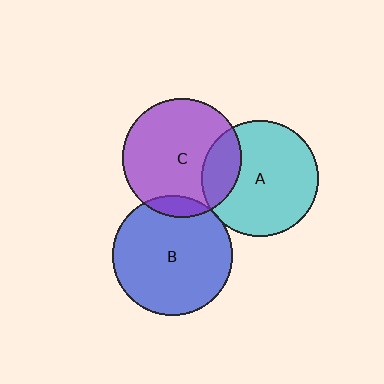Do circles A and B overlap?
Yes.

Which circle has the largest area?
Circle B (blue).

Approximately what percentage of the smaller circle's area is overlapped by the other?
Approximately 5%.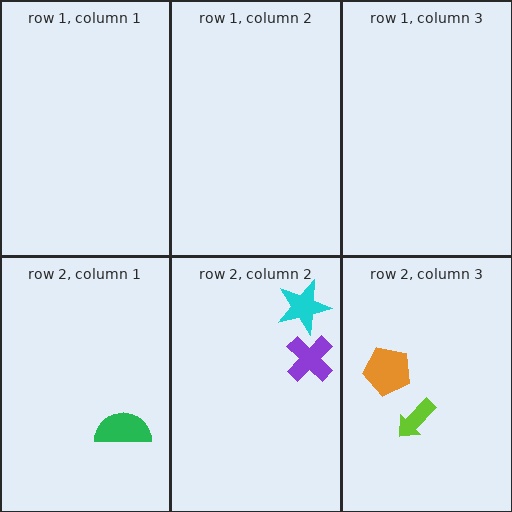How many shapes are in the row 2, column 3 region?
2.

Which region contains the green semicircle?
The row 2, column 1 region.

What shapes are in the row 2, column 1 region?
The green semicircle.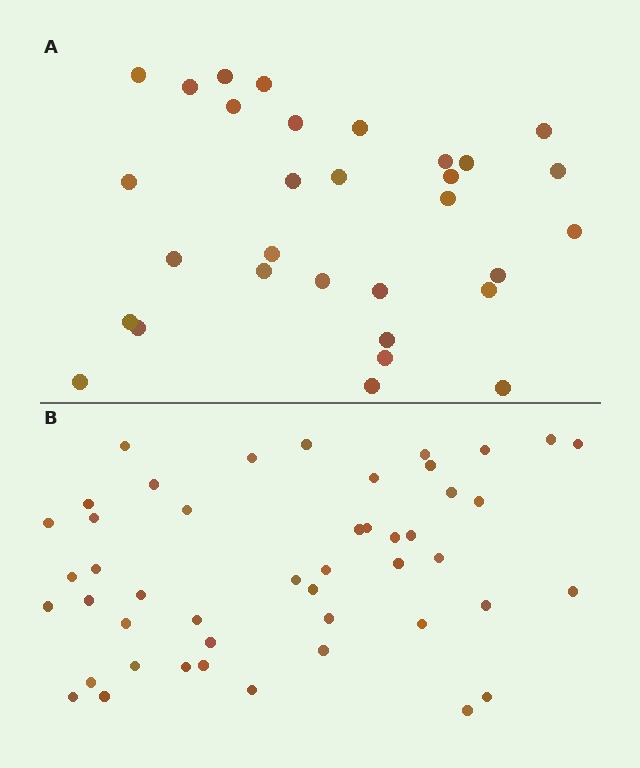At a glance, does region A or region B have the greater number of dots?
Region B (the bottom region) has more dots.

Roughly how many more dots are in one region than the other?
Region B has approximately 15 more dots than region A.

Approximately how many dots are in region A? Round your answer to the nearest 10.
About 30 dots. (The exact count is 31, which rounds to 30.)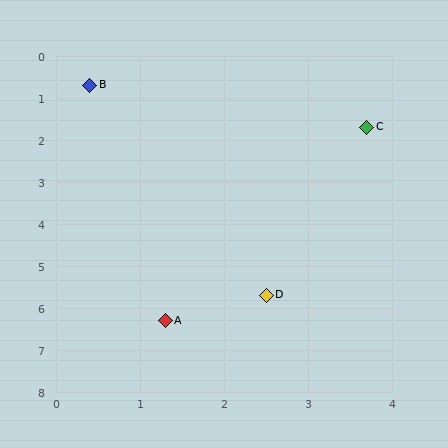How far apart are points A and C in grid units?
Points A and C are about 5.2 grid units apart.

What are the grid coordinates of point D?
Point D is at approximately (2.5, 5.7).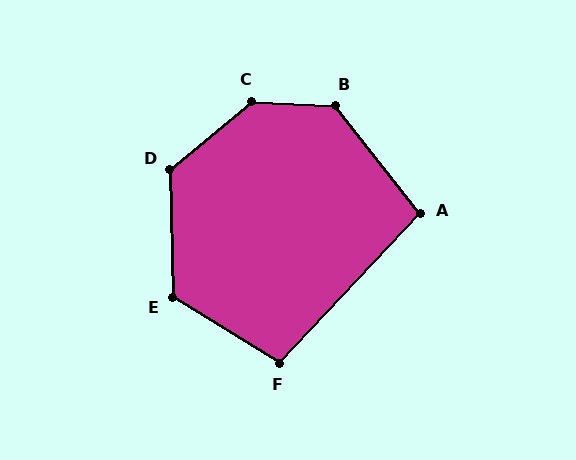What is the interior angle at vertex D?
Approximately 128 degrees (obtuse).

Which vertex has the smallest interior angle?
A, at approximately 99 degrees.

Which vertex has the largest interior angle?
C, at approximately 138 degrees.